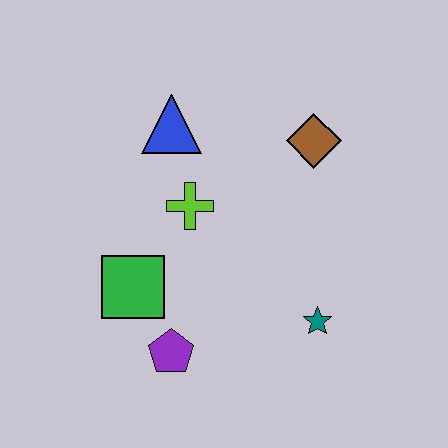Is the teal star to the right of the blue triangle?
Yes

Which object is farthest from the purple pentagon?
The brown diamond is farthest from the purple pentagon.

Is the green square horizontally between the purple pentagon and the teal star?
No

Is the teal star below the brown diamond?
Yes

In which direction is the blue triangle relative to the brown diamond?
The blue triangle is to the left of the brown diamond.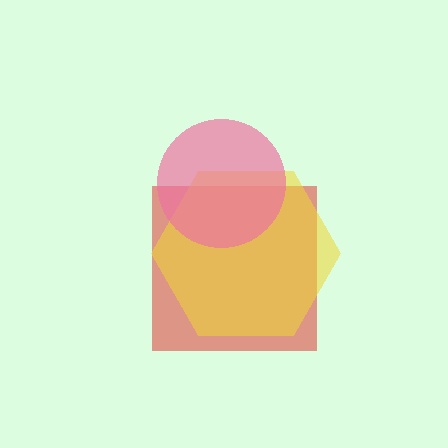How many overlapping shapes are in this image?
There are 3 overlapping shapes in the image.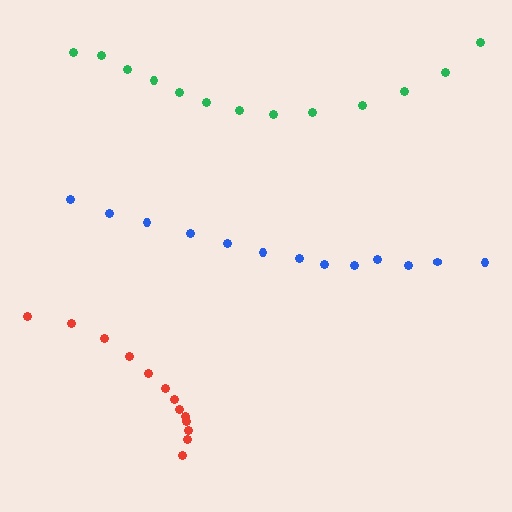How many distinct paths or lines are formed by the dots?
There are 3 distinct paths.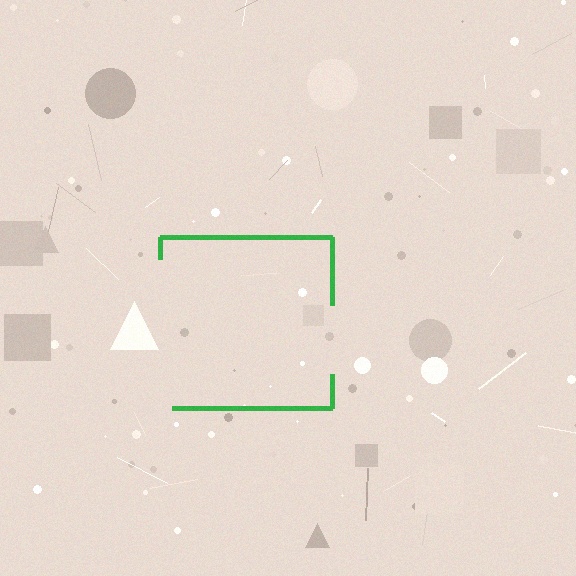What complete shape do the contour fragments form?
The contour fragments form a square.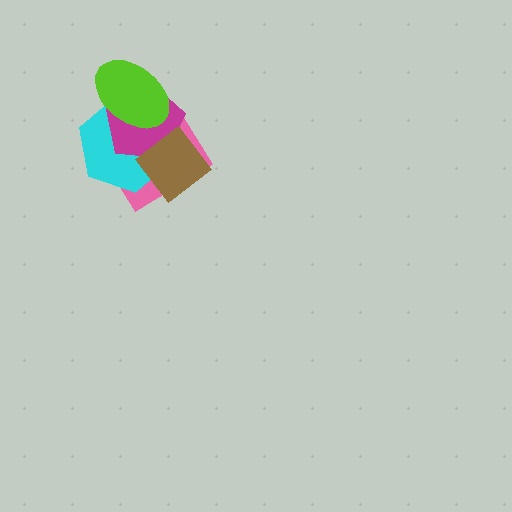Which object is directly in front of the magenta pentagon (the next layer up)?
The lime ellipse is directly in front of the magenta pentagon.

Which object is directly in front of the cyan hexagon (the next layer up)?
The magenta pentagon is directly in front of the cyan hexagon.